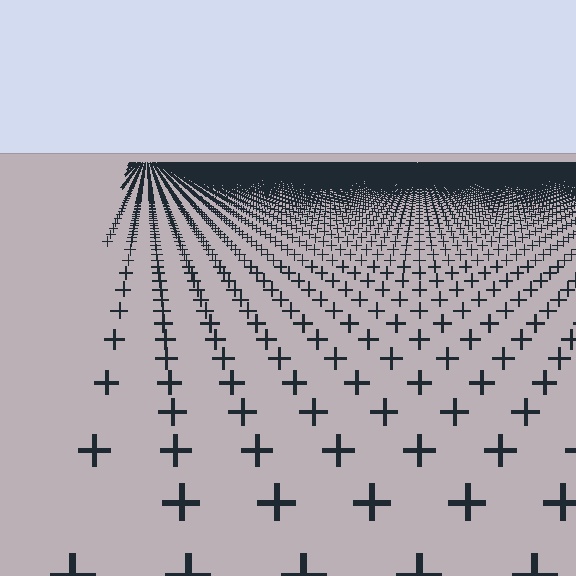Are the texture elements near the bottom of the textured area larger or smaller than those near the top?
Larger. Near the bottom, elements are closer to the viewer and appear at a bigger on-screen size.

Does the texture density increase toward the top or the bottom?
Density increases toward the top.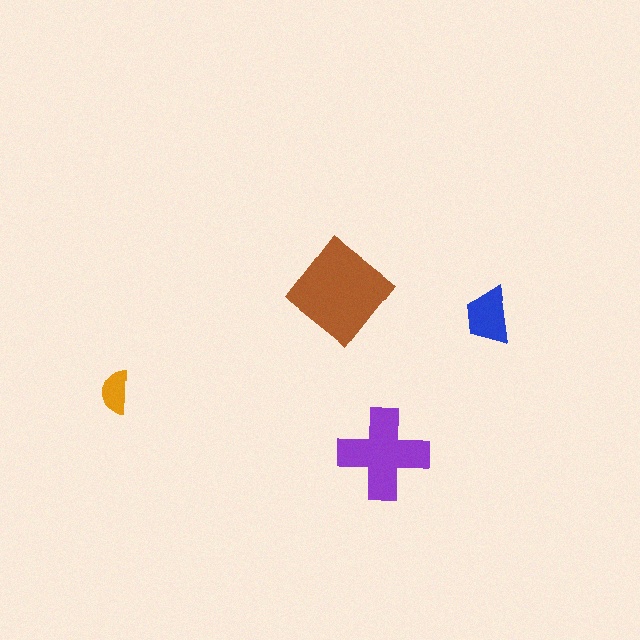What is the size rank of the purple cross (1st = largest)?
2nd.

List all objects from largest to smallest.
The brown diamond, the purple cross, the blue trapezoid, the orange semicircle.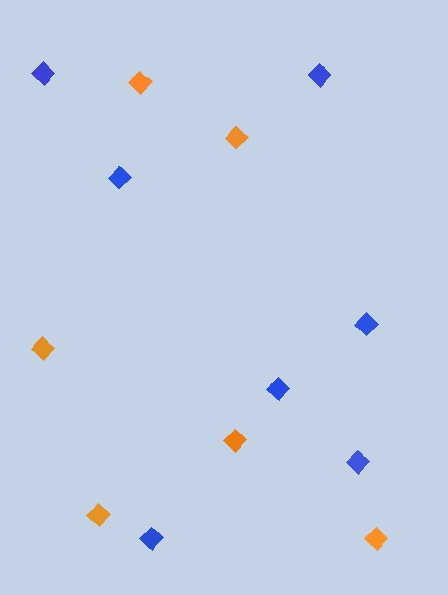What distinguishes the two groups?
There are 2 groups: one group of orange diamonds (6) and one group of blue diamonds (7).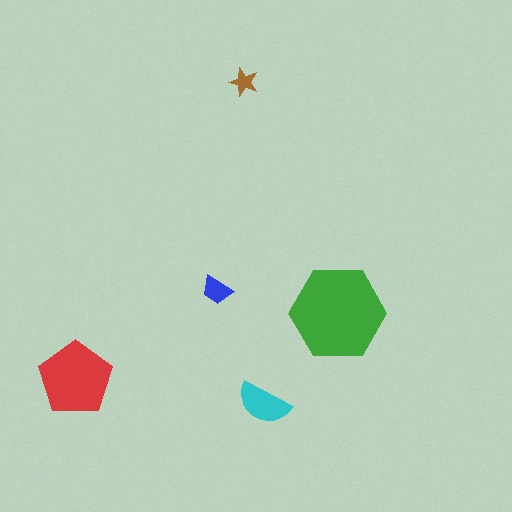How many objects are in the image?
There are 5 objects in the image.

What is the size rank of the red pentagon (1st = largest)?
2nd.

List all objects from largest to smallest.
The green hexagon, the red pentagon, the cyan semicircle, the blue trapezoid, the brown star.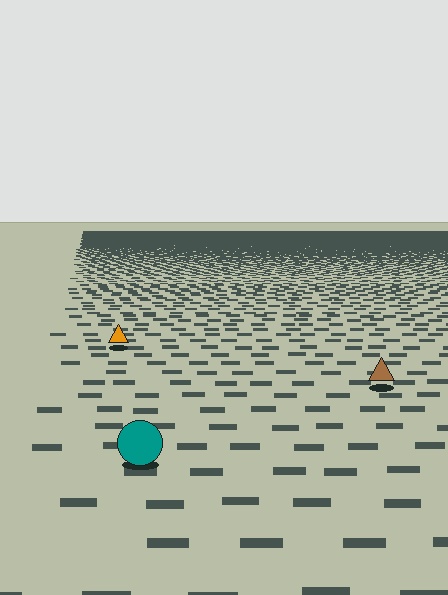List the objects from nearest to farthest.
From nearest to farthest: the teal circle, the brown triangle, the orange triangle.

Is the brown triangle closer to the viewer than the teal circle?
No. The teal circle is closer — you can tell from the texture gradient: the ground texture is coarser near it.